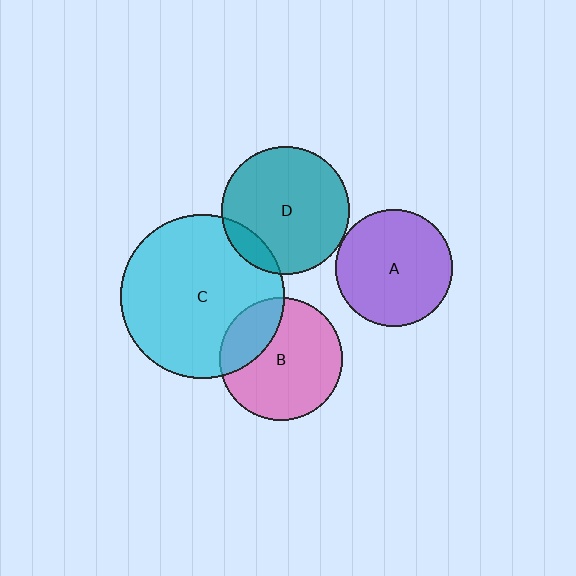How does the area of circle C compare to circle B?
Approximately 1.8 times.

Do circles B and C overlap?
Yes.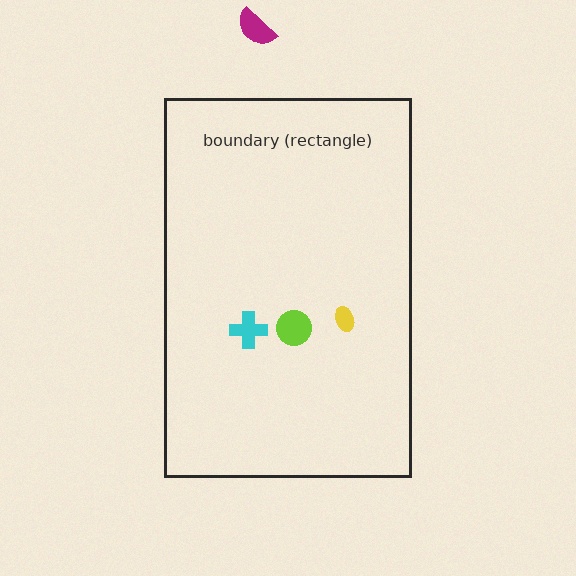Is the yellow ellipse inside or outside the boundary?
Inside.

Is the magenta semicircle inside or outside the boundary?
Outside.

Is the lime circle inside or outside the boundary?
Inside.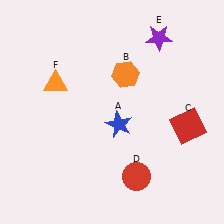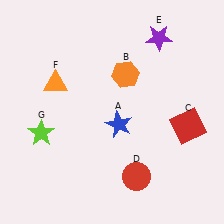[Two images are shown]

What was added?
A lime star (G) was added in Image 2.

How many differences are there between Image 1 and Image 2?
There is 1 difference between the two images.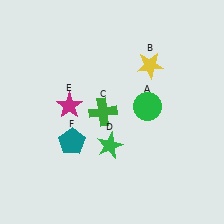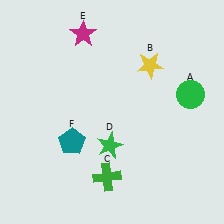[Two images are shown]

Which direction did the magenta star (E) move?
The magenta star (E) moved up.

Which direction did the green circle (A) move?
The green circle (A) moved right.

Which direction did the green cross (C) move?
The green cross (C) moved down.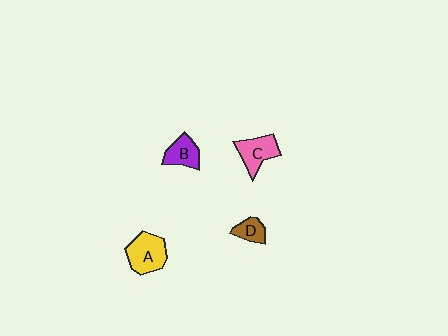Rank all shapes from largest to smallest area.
From largest to smallest: A (yellow), C (pink), B (purple), D (brown).